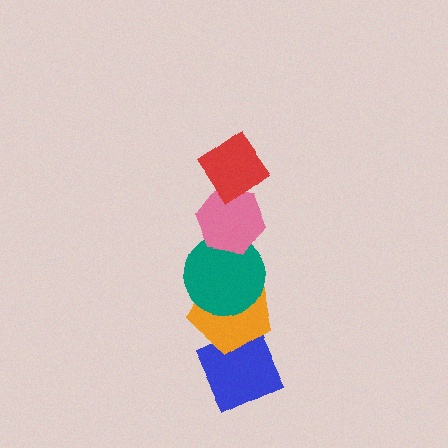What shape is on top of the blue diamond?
The orange pentagon is on top of the blue diamond.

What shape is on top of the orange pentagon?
The teal circle is on top of the orange pentagon.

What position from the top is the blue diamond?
The blue diamond is 5th from the top.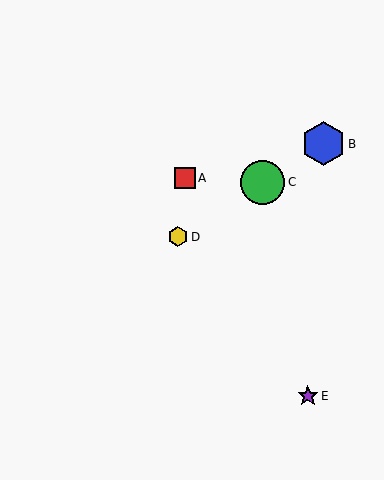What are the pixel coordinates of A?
Object A is at (185, 178).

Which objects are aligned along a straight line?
Objects B, C, D are aligned along a straight line.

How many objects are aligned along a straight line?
3 objects (B, C, D) are aligned along a straight line.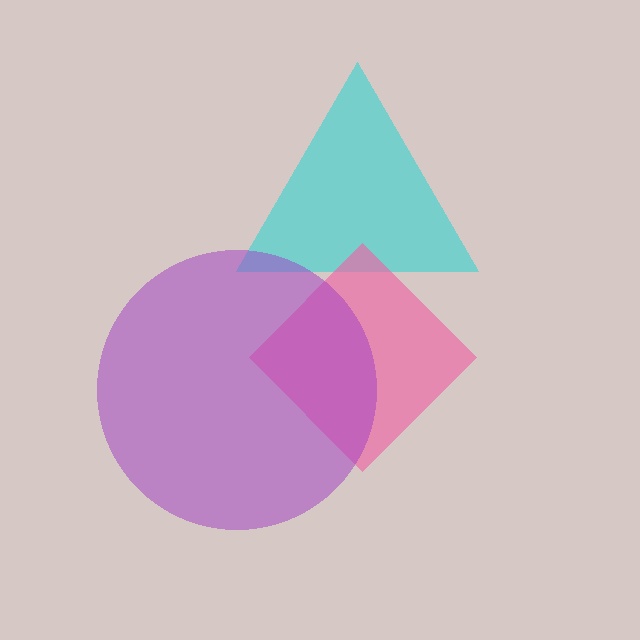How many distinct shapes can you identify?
There are 3 distinct shapes: a cyan triangle, a pink diamond, a purple circle.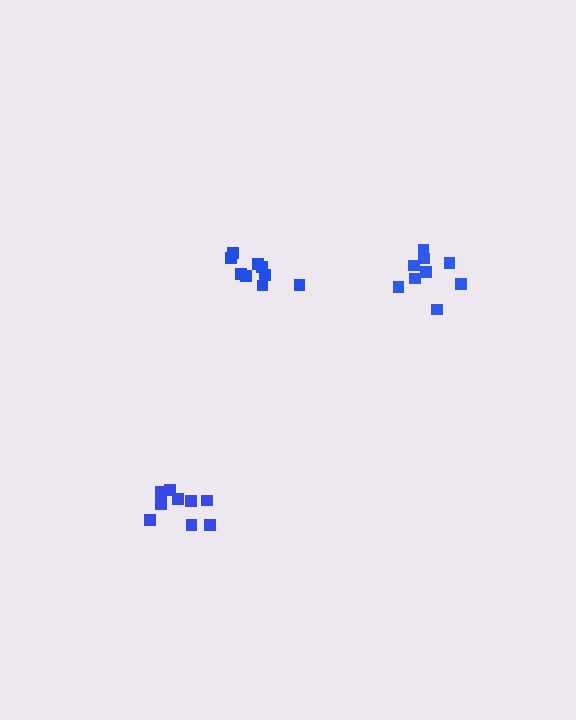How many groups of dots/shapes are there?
There are 3 groups.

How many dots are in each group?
Group 1: 9 dots, Group 2: 9 dots, Group 3: 10 dots (28 total).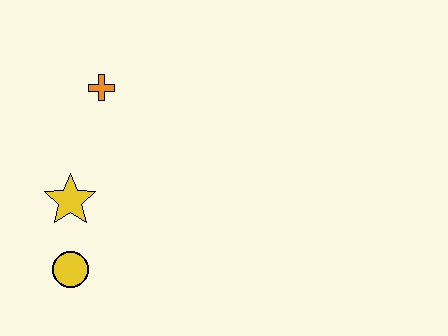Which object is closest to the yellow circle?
The yellow star is closest to the yellow circle.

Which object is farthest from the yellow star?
The orange cross is farthest from the yellow star.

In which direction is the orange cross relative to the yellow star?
The orange cross is above the yellow star.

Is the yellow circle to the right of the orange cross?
No